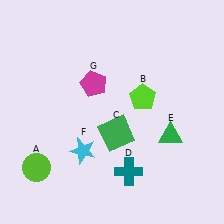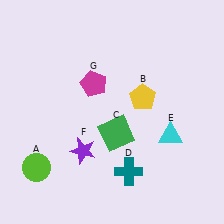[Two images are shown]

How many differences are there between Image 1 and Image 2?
There are 3 differences between the two images.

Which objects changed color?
B changed from lime to yellow. E changed from green to cyan. F changed from cyan to purple.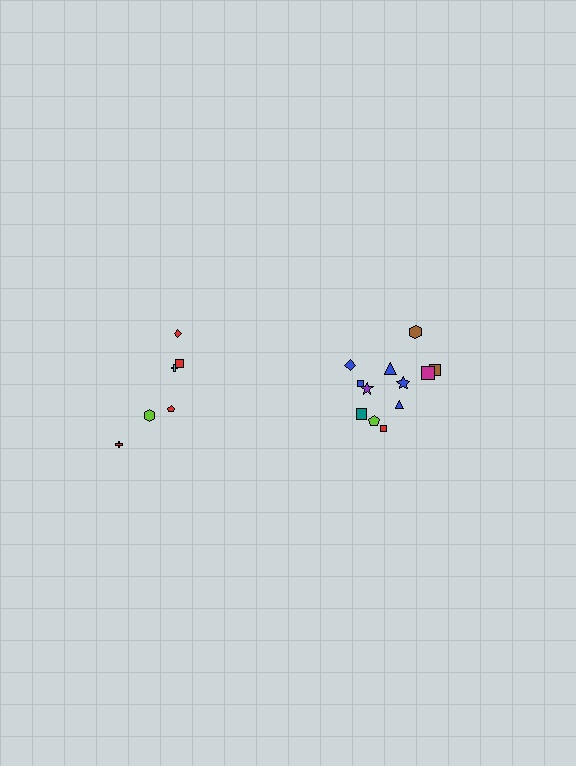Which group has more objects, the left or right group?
The right group.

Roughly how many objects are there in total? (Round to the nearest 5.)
Roughly 20 objects in total.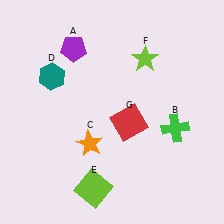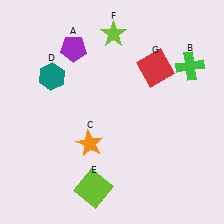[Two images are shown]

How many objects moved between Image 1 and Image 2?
3 objects moved between the two images.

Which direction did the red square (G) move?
The red square (G) moved up.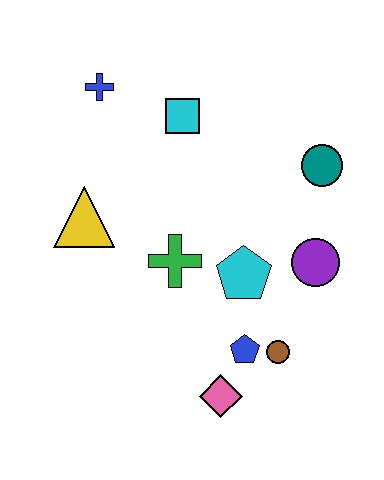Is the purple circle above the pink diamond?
Yes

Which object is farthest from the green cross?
The blue cross is farthest from the green cross.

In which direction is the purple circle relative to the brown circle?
The purple circle is above the brown circle.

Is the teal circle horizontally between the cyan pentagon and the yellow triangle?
No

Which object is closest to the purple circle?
The cyan pentagon is closest to the purple circle.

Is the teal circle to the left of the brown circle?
No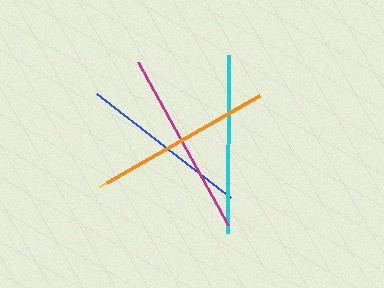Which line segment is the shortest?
The blue line is the shortest at approximately 170 pixels.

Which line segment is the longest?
The magenta line is the longest at approximately 187 pixels.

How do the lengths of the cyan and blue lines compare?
The cyan and blue lines are approximately the same length.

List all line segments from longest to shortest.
From longest to shortest: magenta, cyan, orange, yellow, blue.